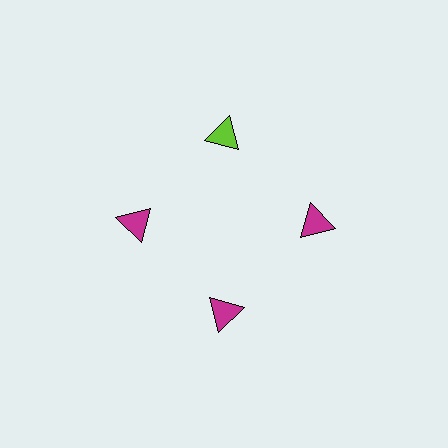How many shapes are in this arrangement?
There are 4 shapes arranged in a ring pattern.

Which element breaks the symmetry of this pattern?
The lime triangle at roughly the 12 o'clock position breaks the symmetry. All other shapes are magenta triangles.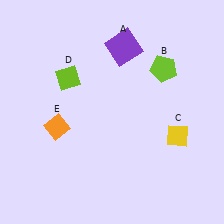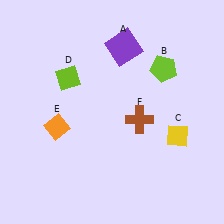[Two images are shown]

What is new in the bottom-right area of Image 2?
A brown cross (F) was added in the bottom-right area of Image 2.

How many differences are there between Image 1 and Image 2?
There is 1 difference between the two images.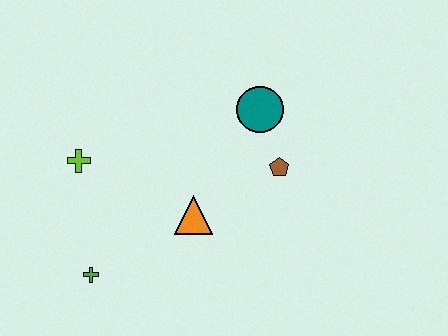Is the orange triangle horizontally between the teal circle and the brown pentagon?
No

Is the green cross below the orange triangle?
Yes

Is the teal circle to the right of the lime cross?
Yes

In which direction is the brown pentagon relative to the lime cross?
The brown pentagon is to the right of the lime cross.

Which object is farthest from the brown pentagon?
The green cross is farthest from the brown pentagon.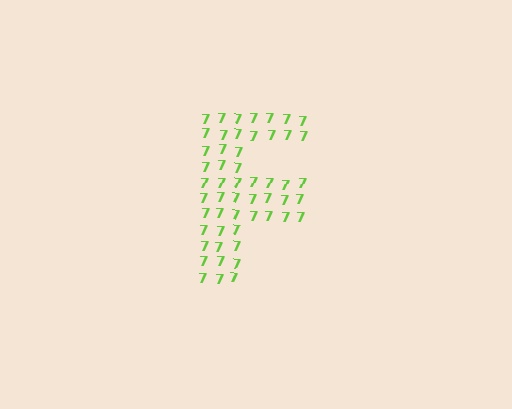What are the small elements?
The small elements are digit 7's.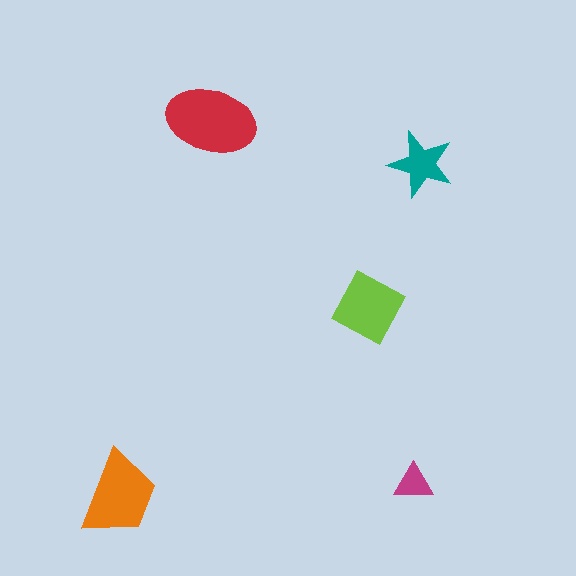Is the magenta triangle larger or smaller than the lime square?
Smaller.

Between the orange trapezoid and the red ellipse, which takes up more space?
The red ellipse.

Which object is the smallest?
The magenta triangle.